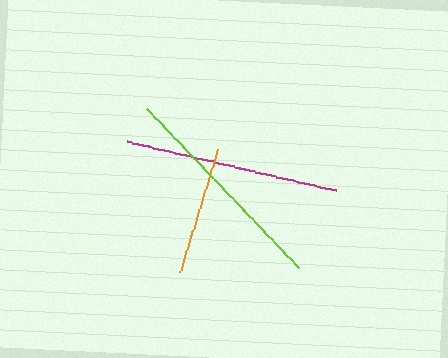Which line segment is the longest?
The lime line is the longest at approximately 219 pixels.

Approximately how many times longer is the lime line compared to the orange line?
The lime line is approximately 1.7 times the length of the orange line.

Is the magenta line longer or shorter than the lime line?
The lime line is longer than the magenta line.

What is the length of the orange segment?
The orange segment is approximately 128 pixels long.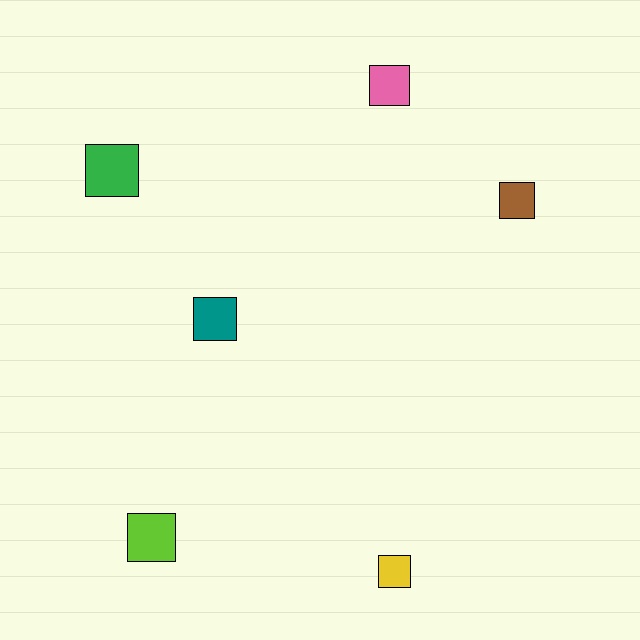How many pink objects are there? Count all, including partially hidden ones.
There is 1 pink object.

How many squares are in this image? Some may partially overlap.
There are 6 squares.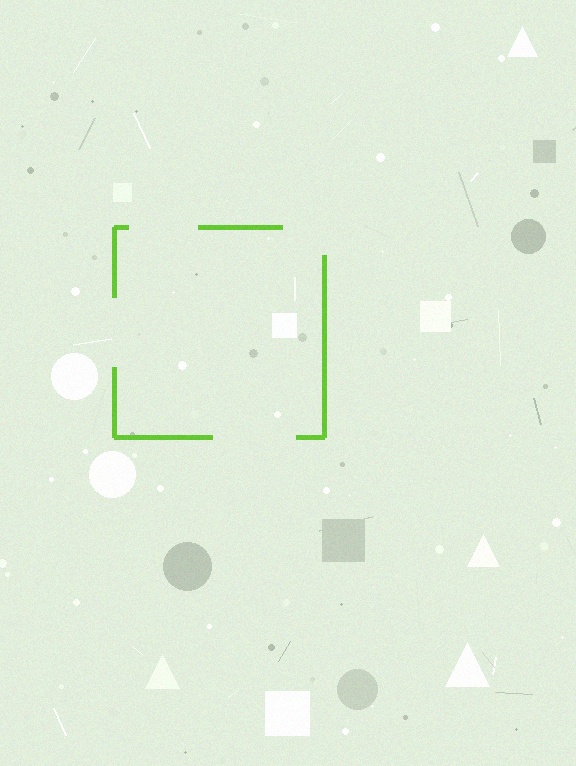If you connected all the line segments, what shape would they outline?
They would outline a square.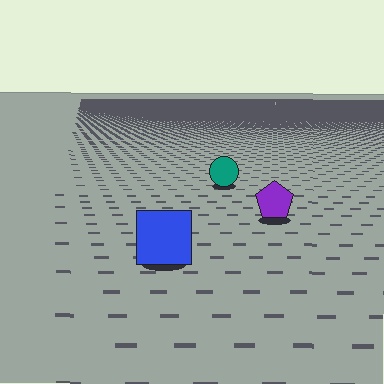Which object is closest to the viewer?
The blue square is closest. The texture marks near it are larger and more spread out.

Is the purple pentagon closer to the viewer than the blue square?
No. The blue square is closer — you can tell from the texture gradient: the ground texture is coarser near it.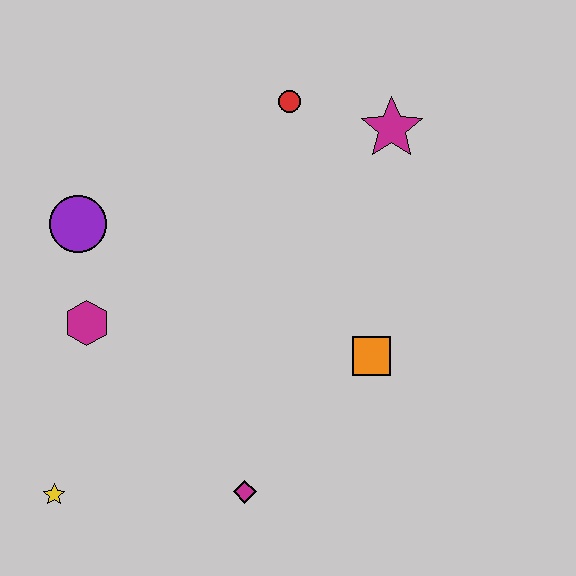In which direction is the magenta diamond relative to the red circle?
The magenta diamond is below the red circle.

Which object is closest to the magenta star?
The red circle is closest to the magenta star.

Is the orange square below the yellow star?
No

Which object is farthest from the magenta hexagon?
The magenta star is farthest from the magenta hexagon.